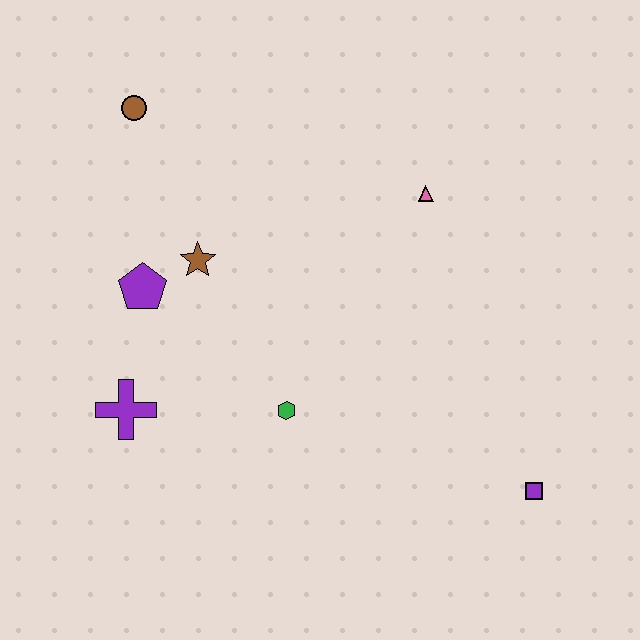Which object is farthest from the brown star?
The purple square is farthest from the brown star.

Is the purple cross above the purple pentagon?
No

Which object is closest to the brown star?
The purple pentagon is closest to the brown star.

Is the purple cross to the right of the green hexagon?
No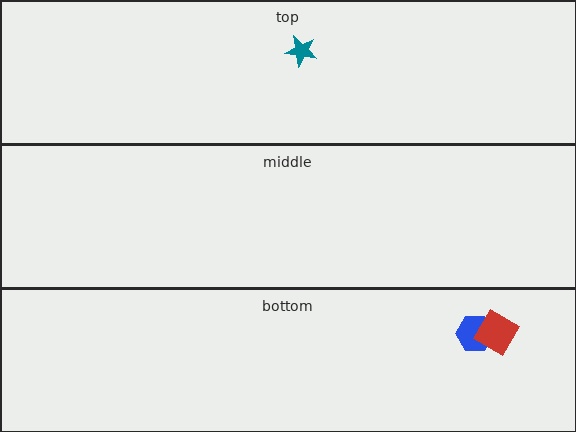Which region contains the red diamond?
The bottom region.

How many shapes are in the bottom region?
2.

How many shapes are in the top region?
1.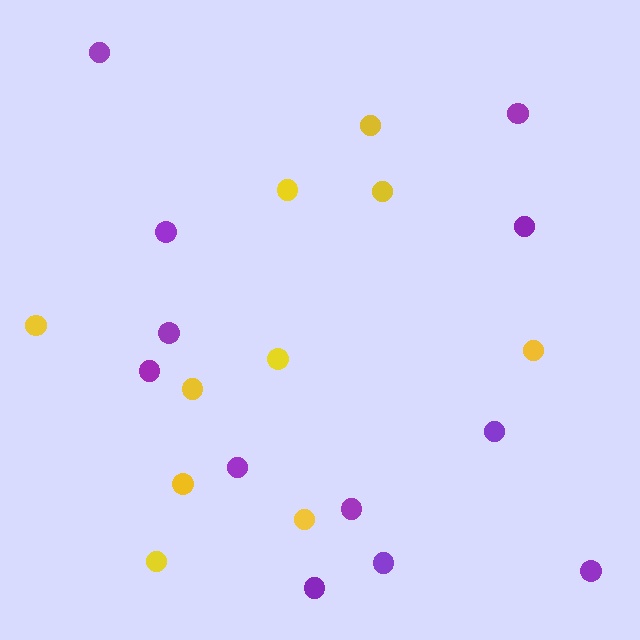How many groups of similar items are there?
There are 2 groups: one group of yellow circles (10) and one group of purple circles (12).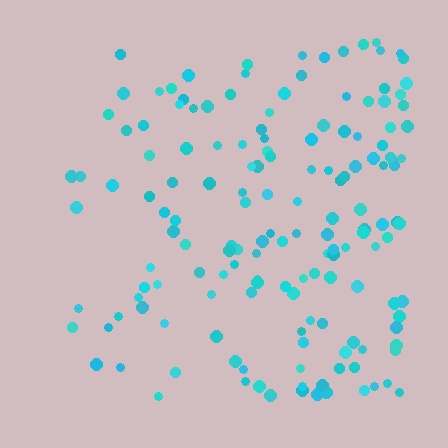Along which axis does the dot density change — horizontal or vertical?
Horizontal.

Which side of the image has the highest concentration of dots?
The right.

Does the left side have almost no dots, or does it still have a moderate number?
Still a moderate number, just noticeably fewer than the right.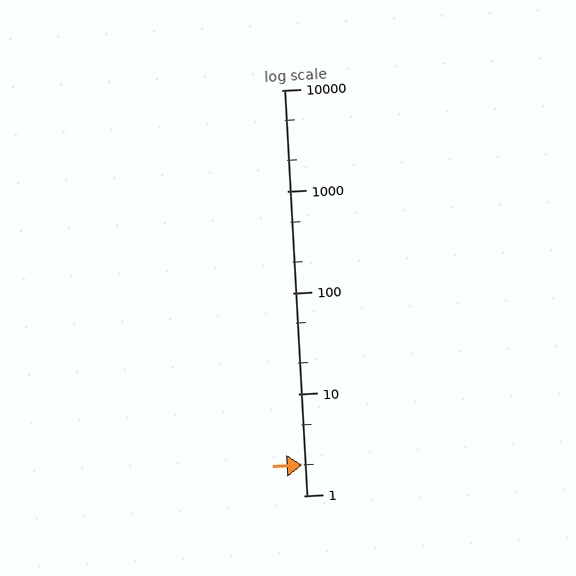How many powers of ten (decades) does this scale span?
The scale spans 4 decades, from 1 to 10000.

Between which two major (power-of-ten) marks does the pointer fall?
The pointer is between 1 and 10.